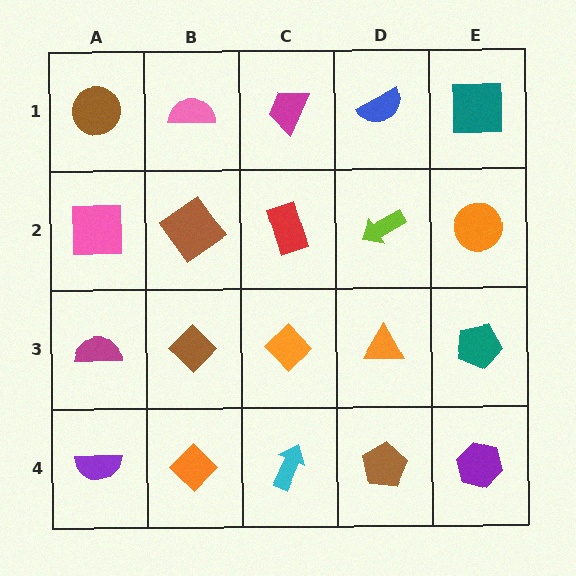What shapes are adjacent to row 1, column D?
A lime arrow (row 2, column D), a magenta trapezoid (row 1, column C), a teal square (row 1, column E).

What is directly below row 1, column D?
A lime arrow.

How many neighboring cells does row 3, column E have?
3.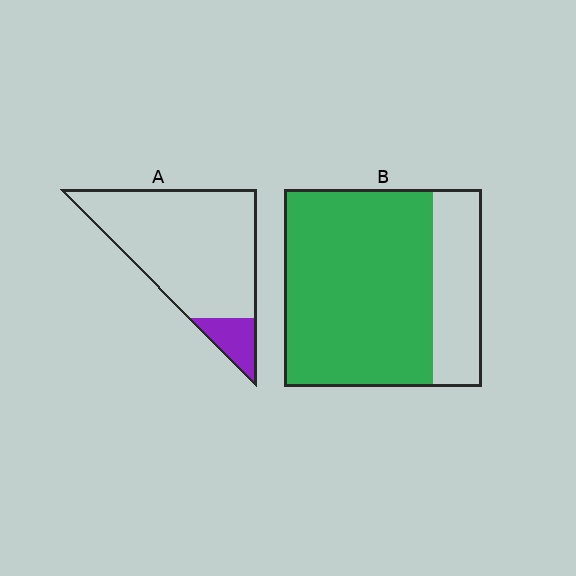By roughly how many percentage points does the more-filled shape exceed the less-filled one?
By roughly 65 percentage points (B over A).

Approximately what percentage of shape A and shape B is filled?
A is approximately 10% and B is approximately 75%.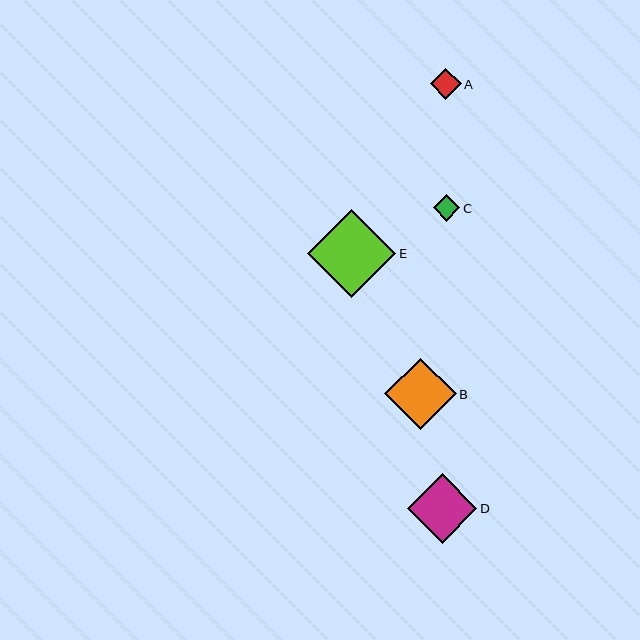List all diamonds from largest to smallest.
From largest to smallest: E, B, D, A, C.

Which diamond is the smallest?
Diamond C is the smallest with a size of approximately 27 pixels.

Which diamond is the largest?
Diamond E is the largest with a size of approximately 88 pixels.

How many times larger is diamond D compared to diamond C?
Diamond D is approximately 2.6 times the size of diamond C.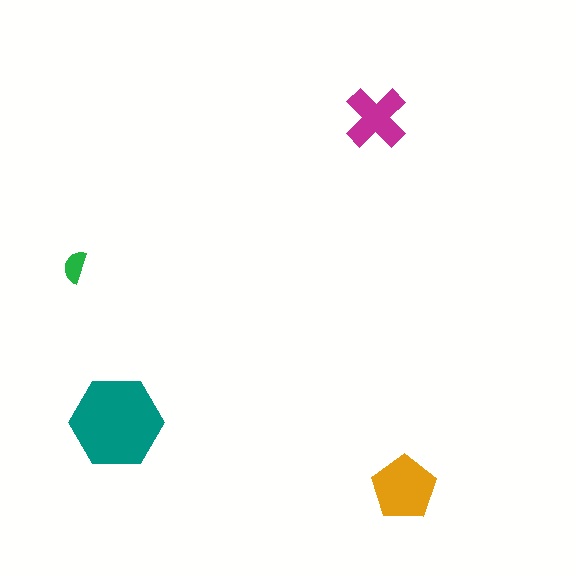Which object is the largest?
The teal hexagon.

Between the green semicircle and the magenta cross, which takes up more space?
The magenta cross.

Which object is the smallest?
The green semicircle.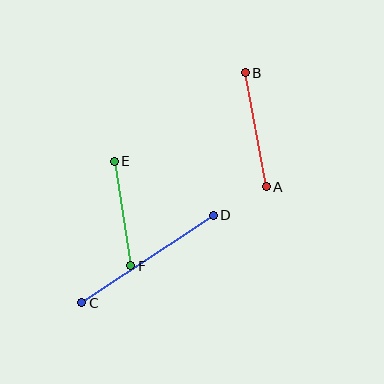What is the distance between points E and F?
The distance is approximately 106 pixels.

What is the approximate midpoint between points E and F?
The midpoint is at approximately (123, 213) pixels.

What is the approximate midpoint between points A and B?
The midpoint is at approximately (256, 130) pixels.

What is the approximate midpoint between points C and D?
The midpoint is at approximately (147, 259) pixels.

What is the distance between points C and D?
The distance is approximately 158 pixels.